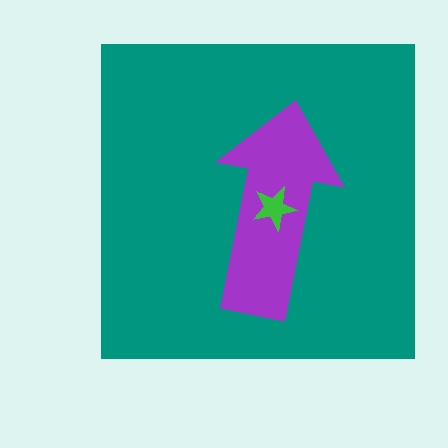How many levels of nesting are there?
3.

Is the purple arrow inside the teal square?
Yes.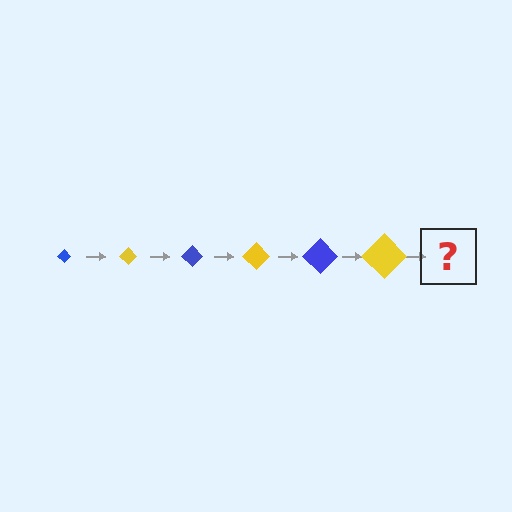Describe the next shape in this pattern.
It should be a blue diamond, larger than the previous one.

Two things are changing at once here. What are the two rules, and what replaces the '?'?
The two rules are that the diamond grows larger each step and the color cycles through blue and yellow. The '?' should be a blue diamond, larger than the previous one.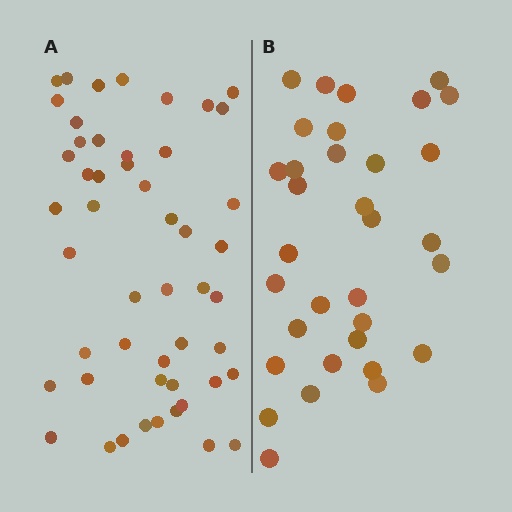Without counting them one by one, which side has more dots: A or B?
Region A (the left region) has more dots.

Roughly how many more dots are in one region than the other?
Region A has approximately 15 more dots than region B.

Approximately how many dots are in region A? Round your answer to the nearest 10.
About 50 dots.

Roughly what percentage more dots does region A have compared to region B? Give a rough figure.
About 50% more.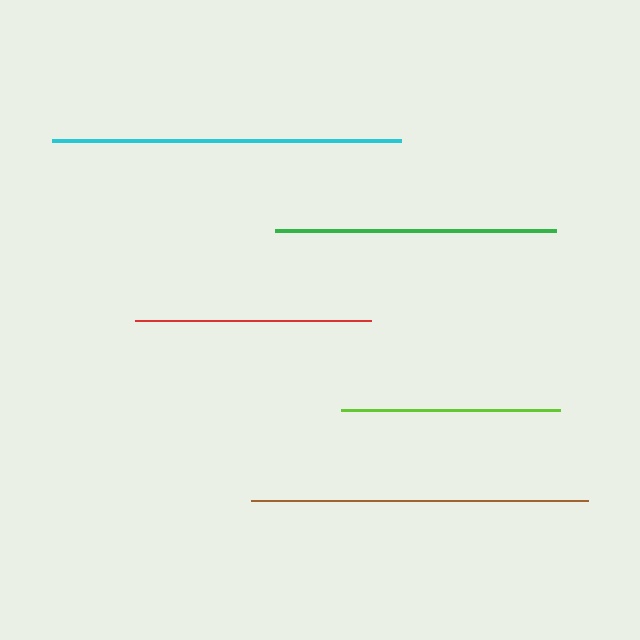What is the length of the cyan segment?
The cyan segment is approximately 348 pixels long.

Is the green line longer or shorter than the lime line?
The green line is longer than the lime line.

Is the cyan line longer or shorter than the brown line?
The cyan line is longer than the brown line.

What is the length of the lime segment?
The lime segment is approximately 219 pixels long.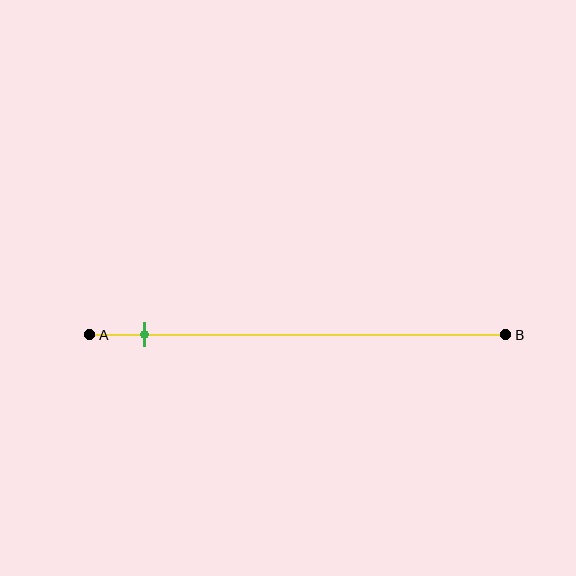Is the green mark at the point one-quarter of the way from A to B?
No, the mark is at about 15% from A, not at the 25% one-quarter point.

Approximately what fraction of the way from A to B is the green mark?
The green mark is approximately 15% of the way from A to B.